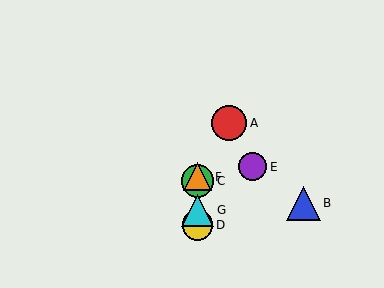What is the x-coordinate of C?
Object C is at x≈197.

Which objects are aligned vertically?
Objects C, D, F, G are aligned vertically.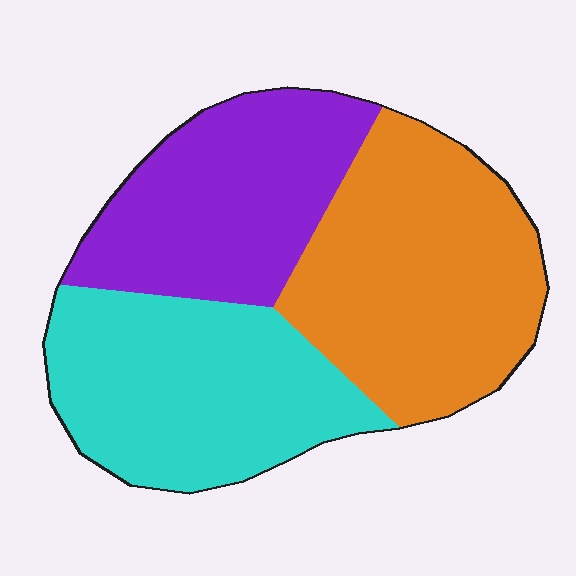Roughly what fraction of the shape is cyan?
Cyan covers around 35% of the shape.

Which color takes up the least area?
Purple, at roughly 30%.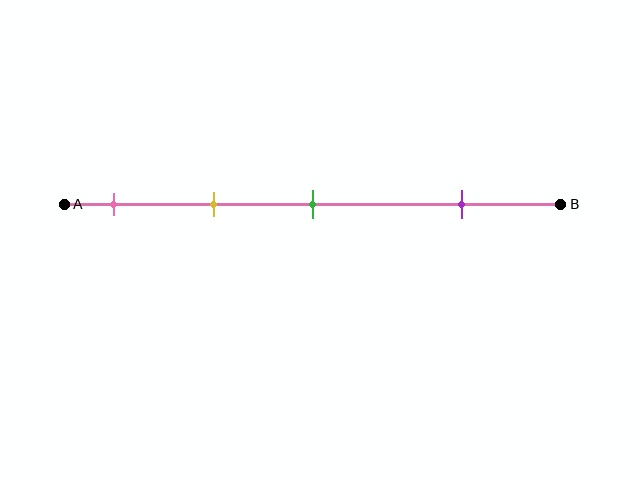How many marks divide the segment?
There are 4 marks dividing the segment.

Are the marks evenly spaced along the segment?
No, the marks are not evenly spaced.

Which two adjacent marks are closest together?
The pink and yellow marks are the closest adjacent pair.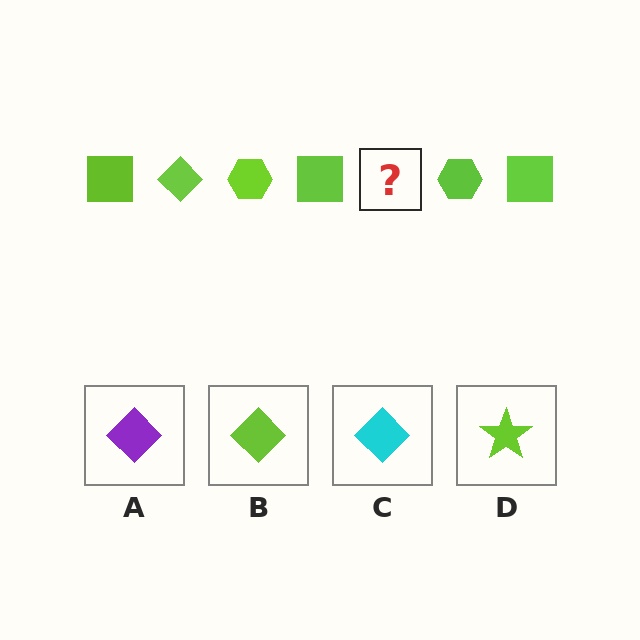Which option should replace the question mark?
Option B.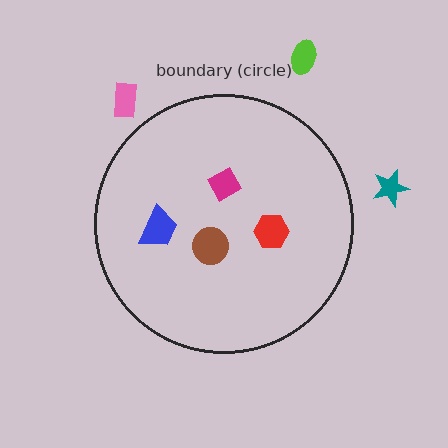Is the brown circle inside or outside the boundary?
Inside.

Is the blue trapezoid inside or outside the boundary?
Inside.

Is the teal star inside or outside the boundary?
Outside.